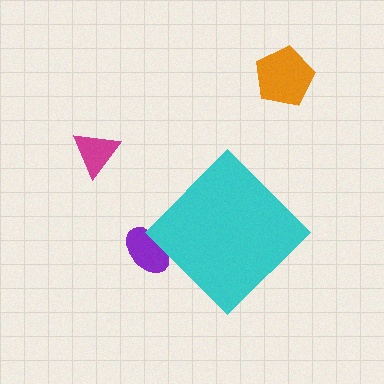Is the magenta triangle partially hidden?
No, the magenta triangle is fully visible.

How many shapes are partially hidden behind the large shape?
1 shape is partially hidden.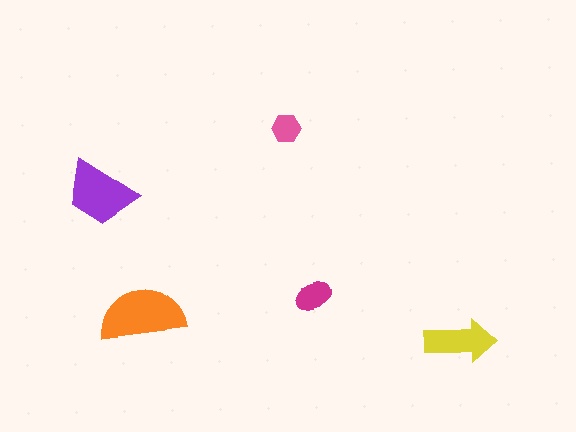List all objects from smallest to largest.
The pink hexagon, the magenta ellipse, the yellow arrow, the purple trapezoid, the orange semicircle.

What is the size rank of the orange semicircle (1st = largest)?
1st.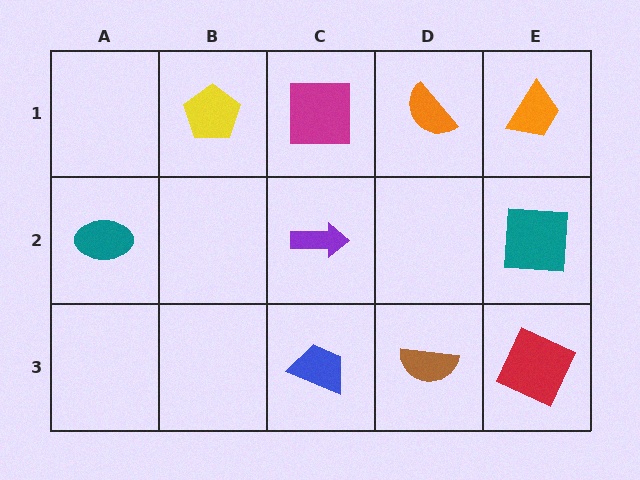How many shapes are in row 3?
3 shapes.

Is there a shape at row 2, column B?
No, that cell is empty.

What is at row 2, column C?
A purple arrow.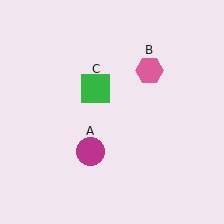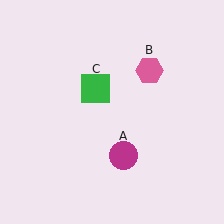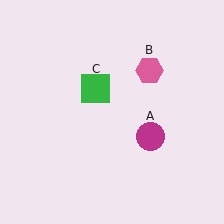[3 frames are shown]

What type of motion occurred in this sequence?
The magenta circle (object A) rotated counterclockwise around the center of the scene.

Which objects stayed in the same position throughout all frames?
Pink hexagon (object B) and green square (object C) remained stationary.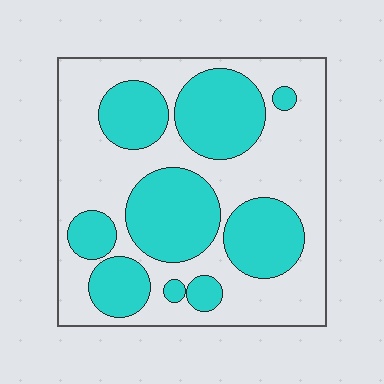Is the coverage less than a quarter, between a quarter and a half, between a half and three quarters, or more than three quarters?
Between a quarter and a half.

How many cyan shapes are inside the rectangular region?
9.